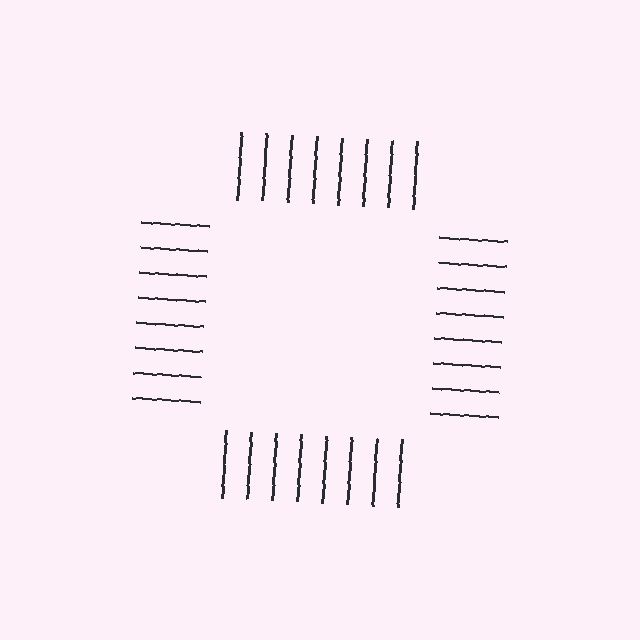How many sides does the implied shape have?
4 sides — the line-ends trace a square.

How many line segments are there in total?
32 — 8 along each of the 4 edges.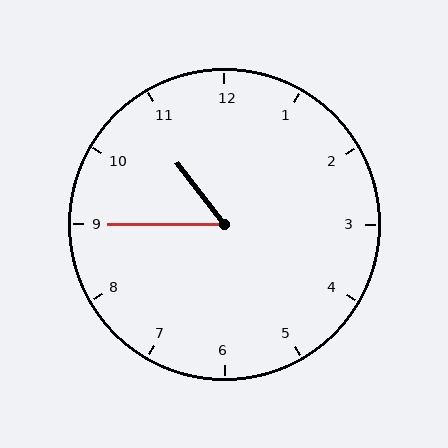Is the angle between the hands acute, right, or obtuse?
It is acute.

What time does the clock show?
10:45.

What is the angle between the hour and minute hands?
Approximately 52 degrees.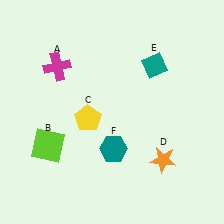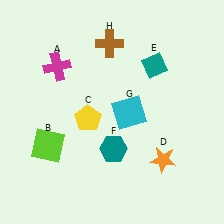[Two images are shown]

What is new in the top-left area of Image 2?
A brown cross (H) was added in the top-left area of Image 2.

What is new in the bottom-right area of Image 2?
A cyan square (G) was added in the bottom-right area of Image 2.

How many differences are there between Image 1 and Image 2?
There are 2 differences between the two images.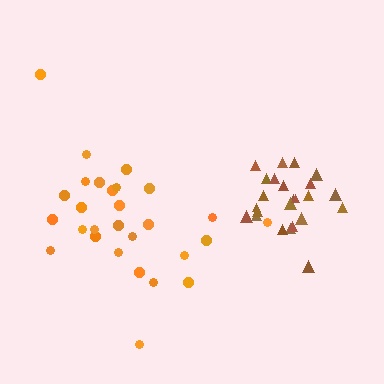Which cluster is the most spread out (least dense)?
Orange.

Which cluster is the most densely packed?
Brown.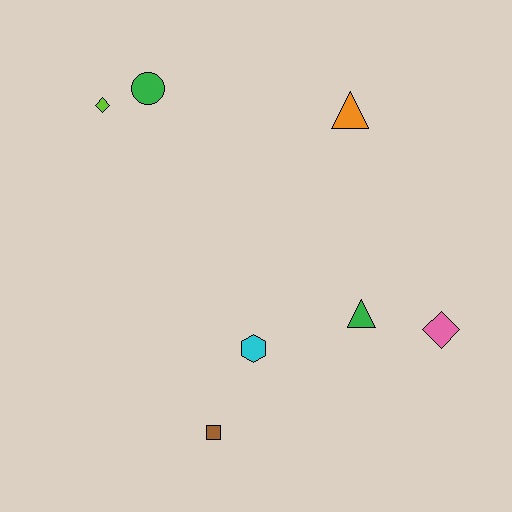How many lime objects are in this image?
There is 1 lime object.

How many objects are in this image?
There are 7 objects.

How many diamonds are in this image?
There are 2 diamonds.